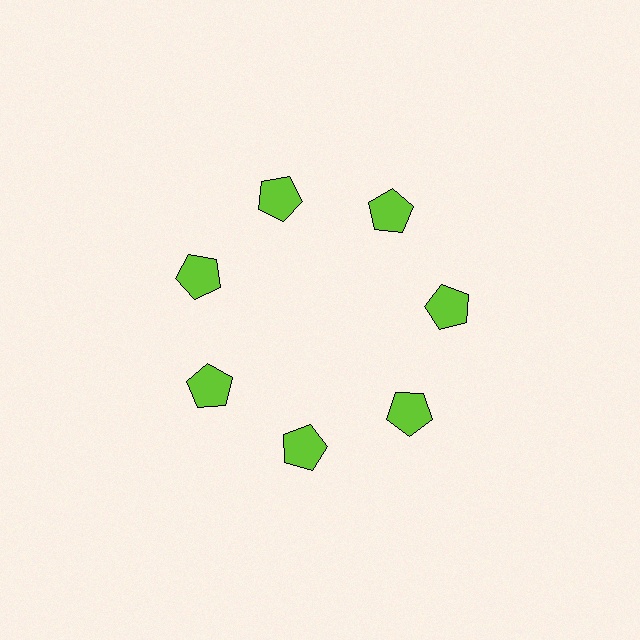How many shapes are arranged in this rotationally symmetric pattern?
There are 7 shapes, arranged in 7 groups of 1.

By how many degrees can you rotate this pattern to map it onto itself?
The pattern maps onto itself every 51 degrees of rotation.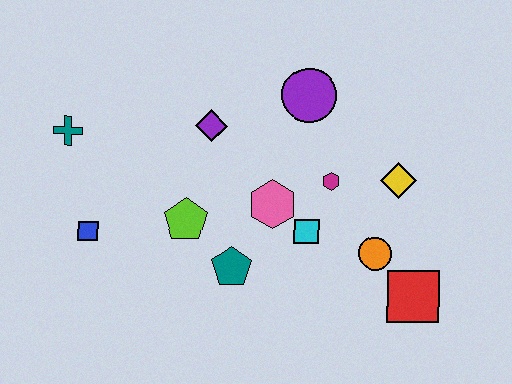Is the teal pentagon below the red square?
No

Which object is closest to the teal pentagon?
The lime pentagon is closest to the teal pentagon.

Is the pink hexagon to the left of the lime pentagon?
No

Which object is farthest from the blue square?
The red square is farthest from the blue square.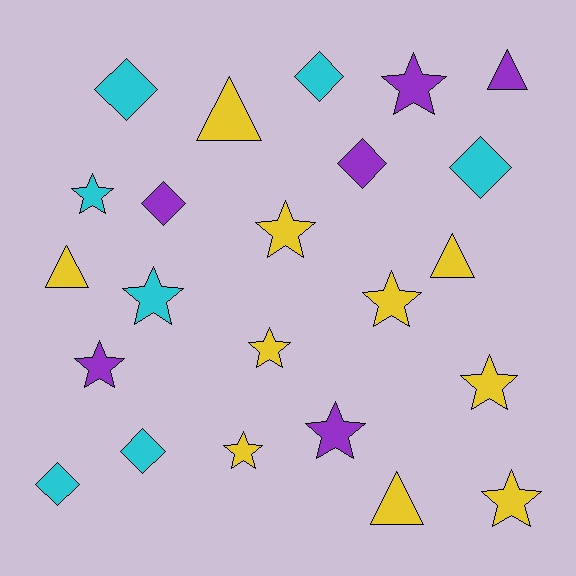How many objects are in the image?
There are 23 objects.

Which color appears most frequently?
Yellow, with 10 objects.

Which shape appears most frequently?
Star, with 11 objects.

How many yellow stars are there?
There are 6 yellow stars.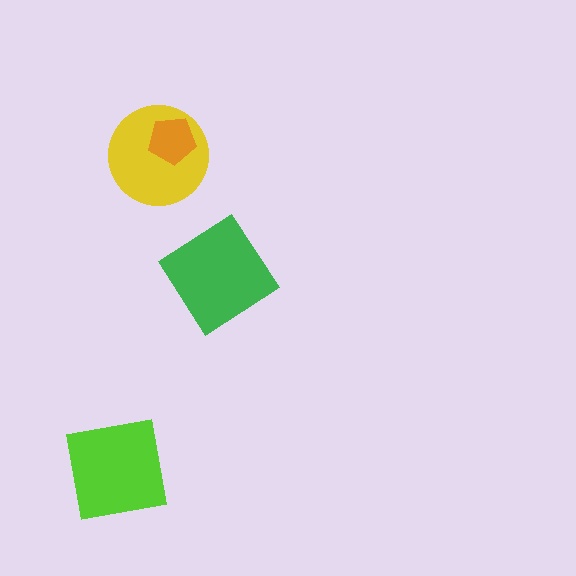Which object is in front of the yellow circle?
The orange pentagon is in front of the yellow circle.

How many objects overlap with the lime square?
0 objects overlap with the lime square.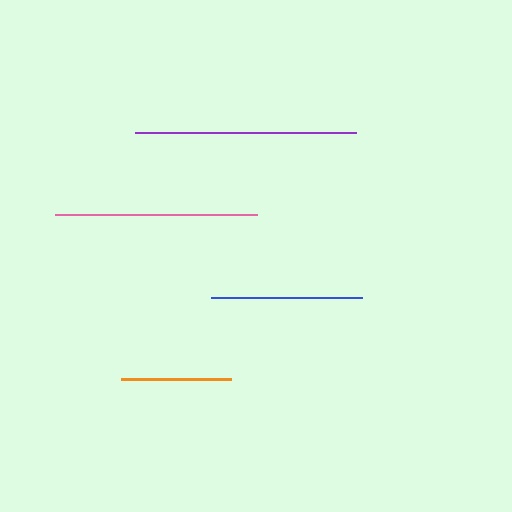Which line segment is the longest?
The purple line is the longest at approximately 221 pixels.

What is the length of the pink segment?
The pink segment is approximately 202 pixels long.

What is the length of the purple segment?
The purple segment is approximately 221 pixels long.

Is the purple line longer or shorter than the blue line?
The purple line is longer than the blue line.